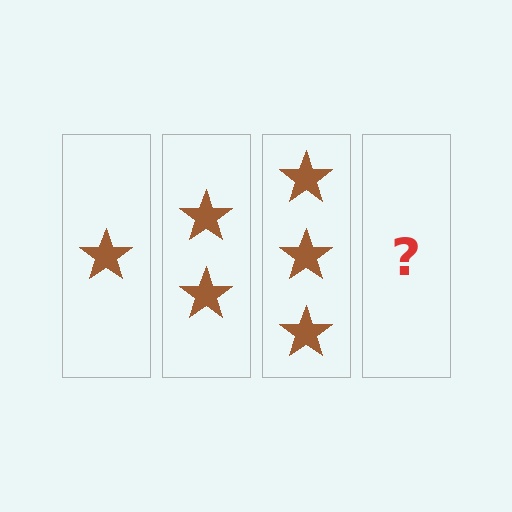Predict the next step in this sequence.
The next step is 4 stars.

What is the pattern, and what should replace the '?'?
The pattern is that each step adds one more star. The '?' should be 4 stars.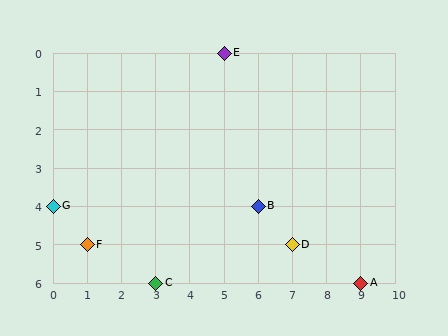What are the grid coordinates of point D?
Point D is at grid coordinates (7, 5).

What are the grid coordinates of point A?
Point A is at grid coordinates (9, 6).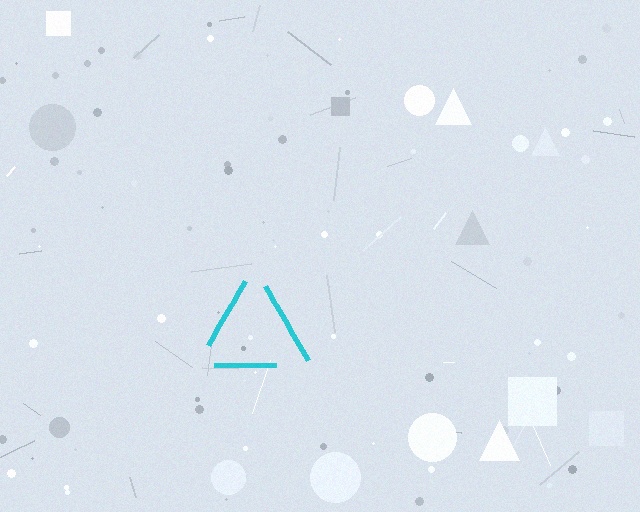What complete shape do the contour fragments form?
The contour fragments form a triangle.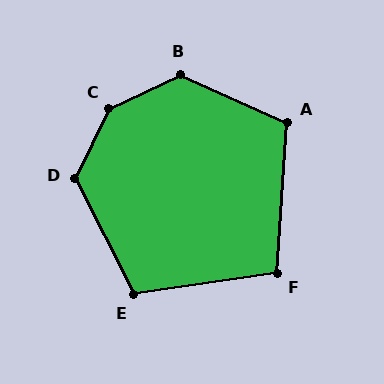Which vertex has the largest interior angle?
C, at approximately 141 degrees.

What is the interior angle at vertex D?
Approximately 127 degrees (obtuse).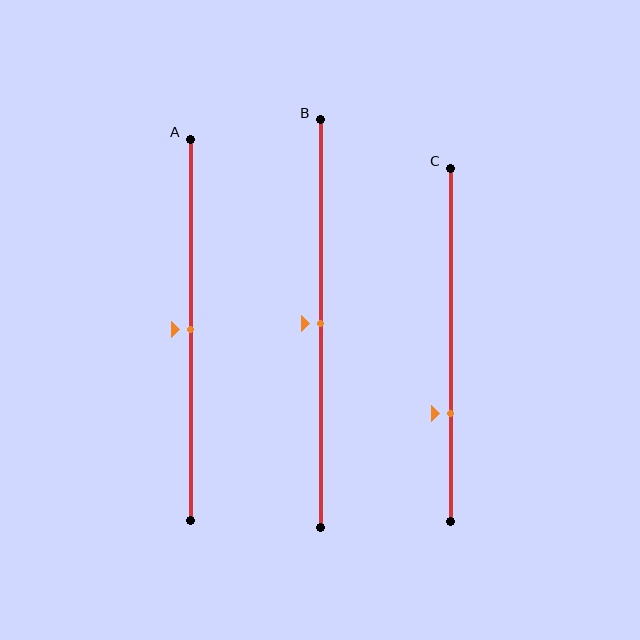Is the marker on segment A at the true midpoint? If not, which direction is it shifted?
Yes, the marker on segment A is at the true midpoint.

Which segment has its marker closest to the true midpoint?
Segment A has its marker closest to the true midpoint.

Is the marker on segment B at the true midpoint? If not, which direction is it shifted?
Yes, the marker on segment B is at the true midpoint.